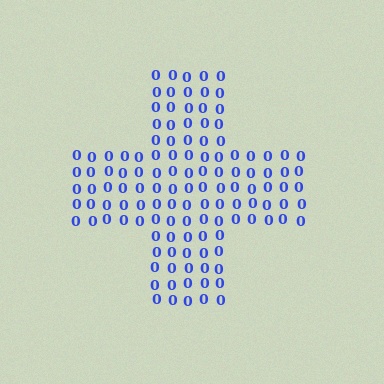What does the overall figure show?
The overall figure shows a cross.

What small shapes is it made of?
It is made of small digit 0's.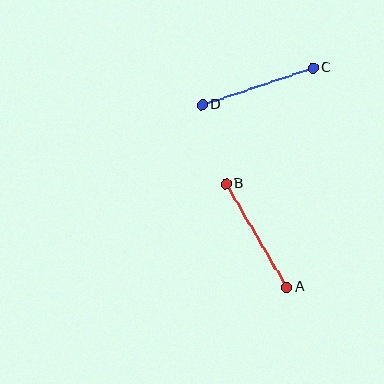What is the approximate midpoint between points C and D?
The midpoint is at approximately (258, 86) pixels.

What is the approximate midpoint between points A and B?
The midpoint is at approximately (256, 235) pixels.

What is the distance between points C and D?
The distance is approximately 117 pixels.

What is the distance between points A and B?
The distance is approximately 120 pixels.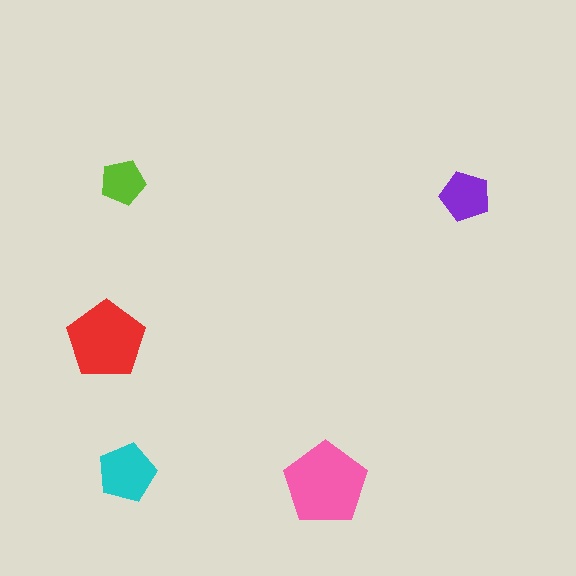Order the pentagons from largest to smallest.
the pink one, the red one, the cyan one, the purple one, the lime one.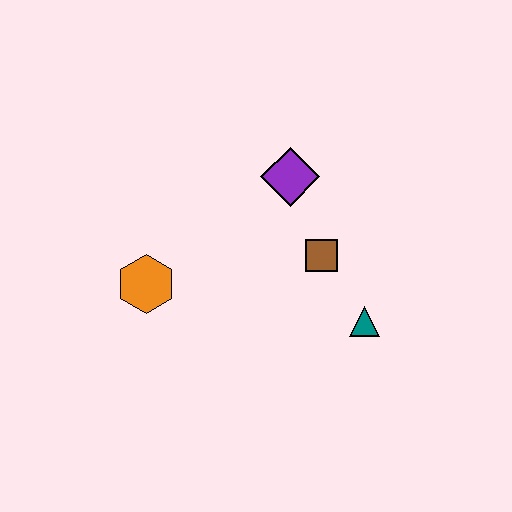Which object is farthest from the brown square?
The orange hexagon is farthest from the brown square.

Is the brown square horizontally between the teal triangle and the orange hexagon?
Yes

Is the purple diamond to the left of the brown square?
Yes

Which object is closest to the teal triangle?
The brown square is closest to the teal triangle.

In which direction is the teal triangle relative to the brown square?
The teal triangle is below the brown square.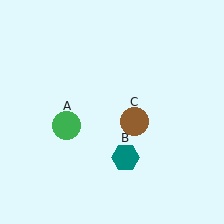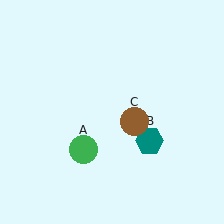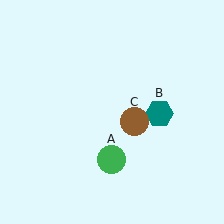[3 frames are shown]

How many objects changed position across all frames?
2 objects changed position: green circle (object A), teal hexagon (object B).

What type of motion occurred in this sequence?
The green circle (object A), teal hexagon (object B) rotated counterclockwise around the center of the scene.